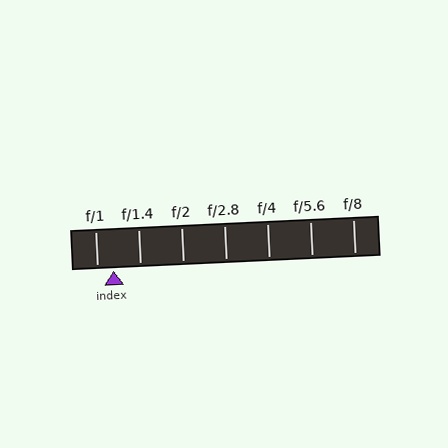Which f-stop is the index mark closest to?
The index mark is closest to f/1.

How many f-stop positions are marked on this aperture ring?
There are 7 f-stop positions marked.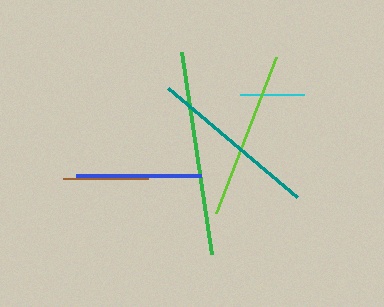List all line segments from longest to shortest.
From longest to shortest: green, teal, lime, blue, brown, cyan.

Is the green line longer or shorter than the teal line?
The green line is longer than the teal line.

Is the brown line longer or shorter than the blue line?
The blue line is longer than the brown line.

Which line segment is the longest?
The green line is the longest at approximately 204 pixels.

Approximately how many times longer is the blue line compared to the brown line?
The blue line is approximately 1.5 times the length of the brown line.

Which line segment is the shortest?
The cyan line is the shortest at approximately 64 pixels.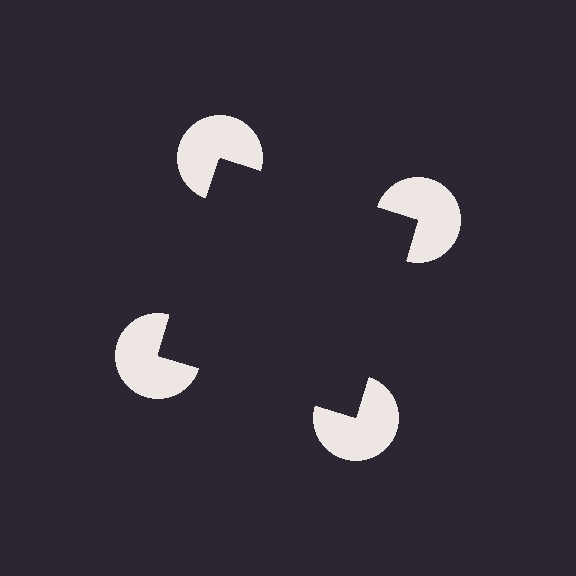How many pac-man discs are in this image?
There are 4 — one at each vertex of the illusory square.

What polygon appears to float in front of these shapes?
An illusory square — its edges are inferred from the aligned wedge cuts in the pac-man discs, not physically drawn.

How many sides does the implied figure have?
4 sides.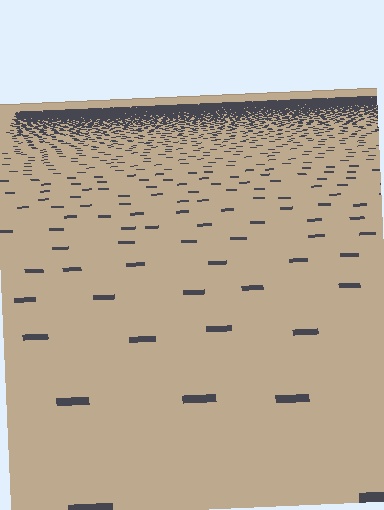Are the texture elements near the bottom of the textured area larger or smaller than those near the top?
Larger. Near the bottom, elements are closer to the viewer and appear at a bigger on-screen size.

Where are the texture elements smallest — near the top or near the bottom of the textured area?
Near the top.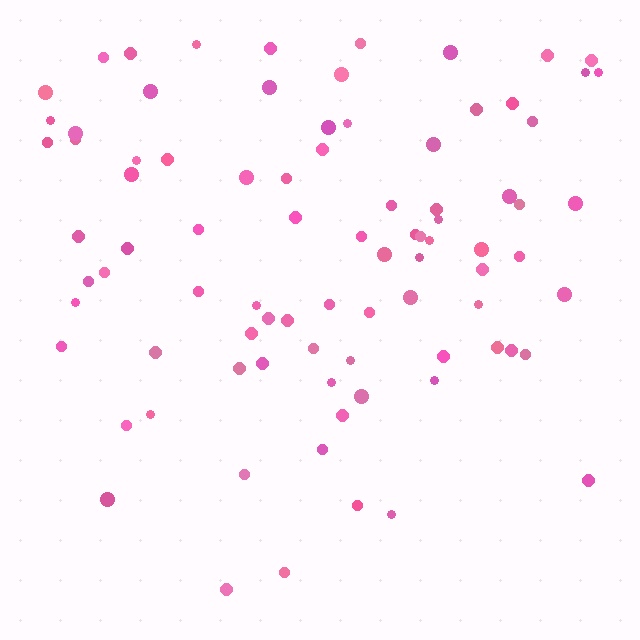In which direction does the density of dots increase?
From bottom to top, with the top side densest.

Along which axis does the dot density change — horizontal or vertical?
Vertical.